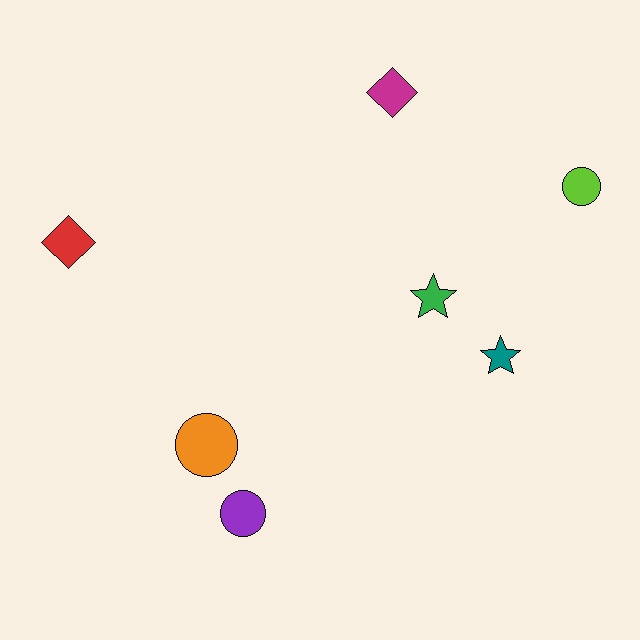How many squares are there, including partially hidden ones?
There are no squares.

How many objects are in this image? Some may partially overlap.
There are 7 objects.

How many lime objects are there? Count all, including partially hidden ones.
There is 1 lime object.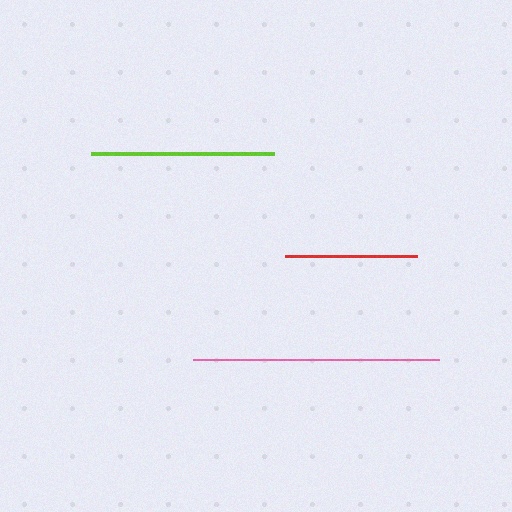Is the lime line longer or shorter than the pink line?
The pink line is longer than the lime line.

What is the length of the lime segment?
The lime segment is approximately 183 pixels long.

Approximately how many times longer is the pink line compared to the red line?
The pink line is approximately 1.9 times the length of the red line.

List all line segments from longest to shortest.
From longest to shortest: pink, lime, red.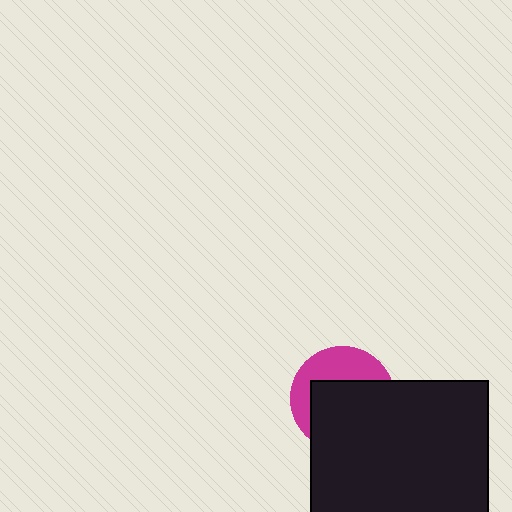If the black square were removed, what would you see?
You would see the complete magenta circle.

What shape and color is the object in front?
The object in front is a black square.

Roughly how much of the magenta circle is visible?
A small part of it is visible (roughly 38%).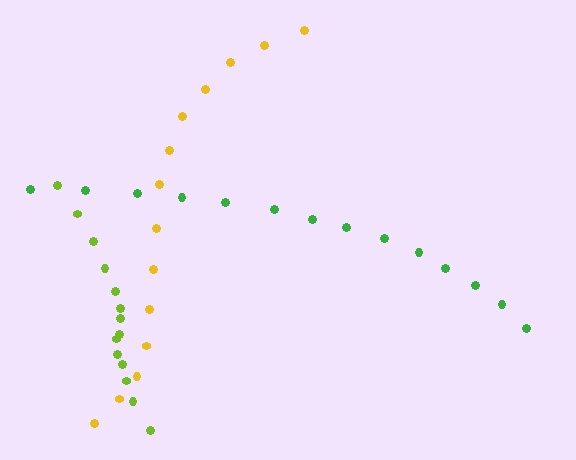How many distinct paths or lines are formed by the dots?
There are 3 distinct paths.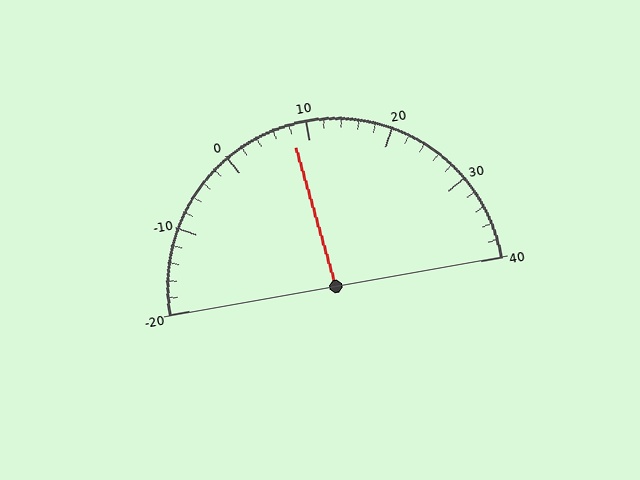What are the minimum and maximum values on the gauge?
The gauge ranges from -20 to 40.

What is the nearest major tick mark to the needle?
The nearest major tick mark is 10.